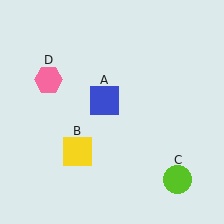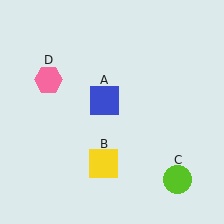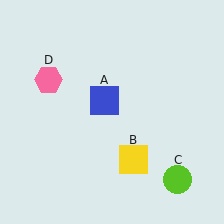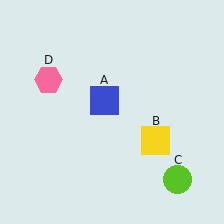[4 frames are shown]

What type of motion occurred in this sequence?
The yellow square (object B) rotated counterclockwise around the center of the scene.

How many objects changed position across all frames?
1 object changed position: yellow square (object B).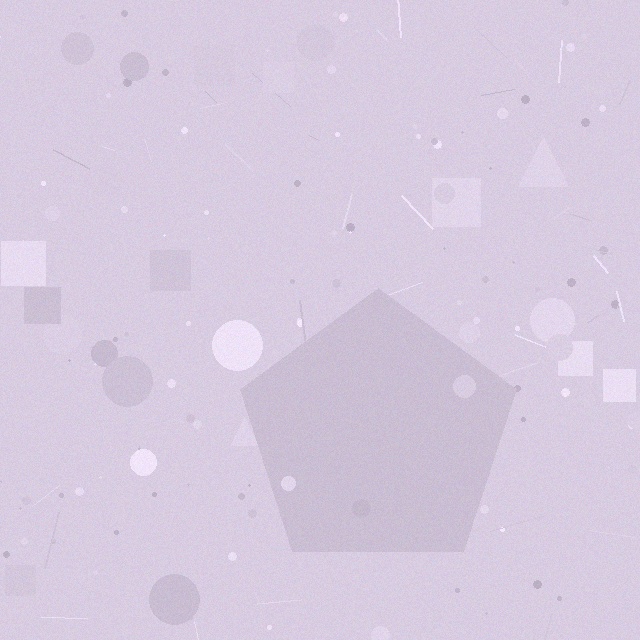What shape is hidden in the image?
A pentagon is hidden in the image.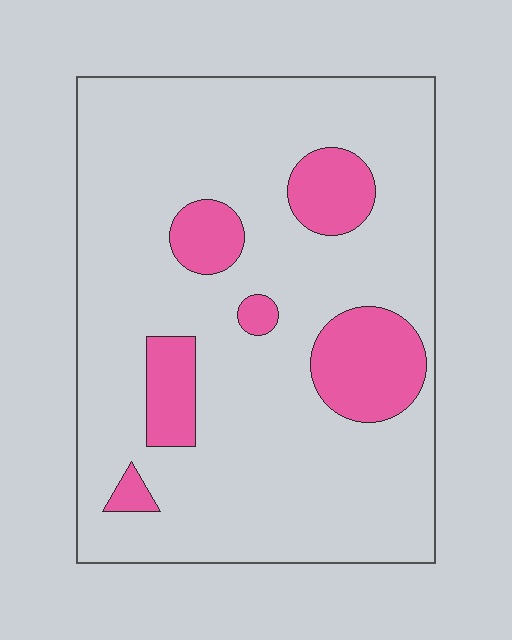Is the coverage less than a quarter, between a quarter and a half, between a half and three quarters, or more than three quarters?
Less than a quarter.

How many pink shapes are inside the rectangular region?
6.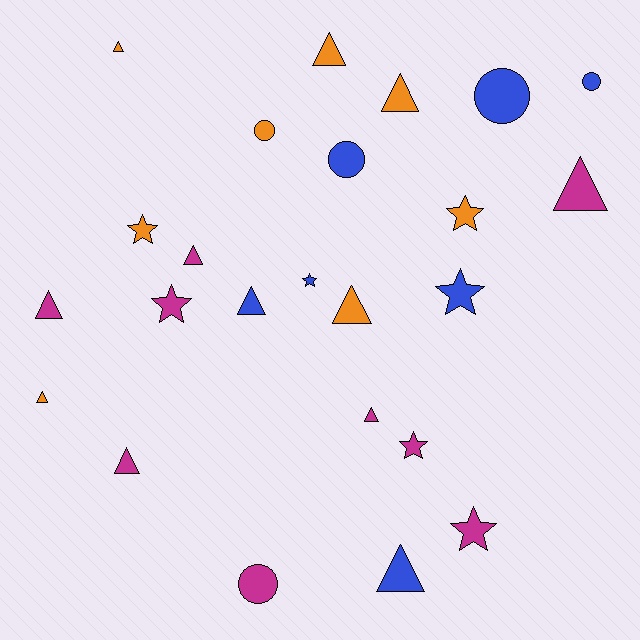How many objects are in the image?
There are 24 objects.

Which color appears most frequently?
Magenta, with 9 objects.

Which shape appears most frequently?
Triangle, with 12 objects.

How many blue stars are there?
There are 2 blue stars.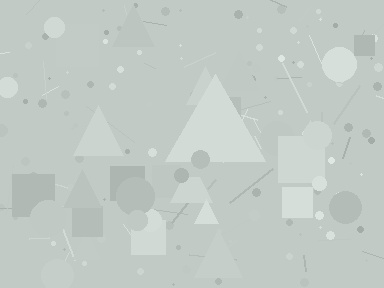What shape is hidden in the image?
A triangle is hidden in the image.